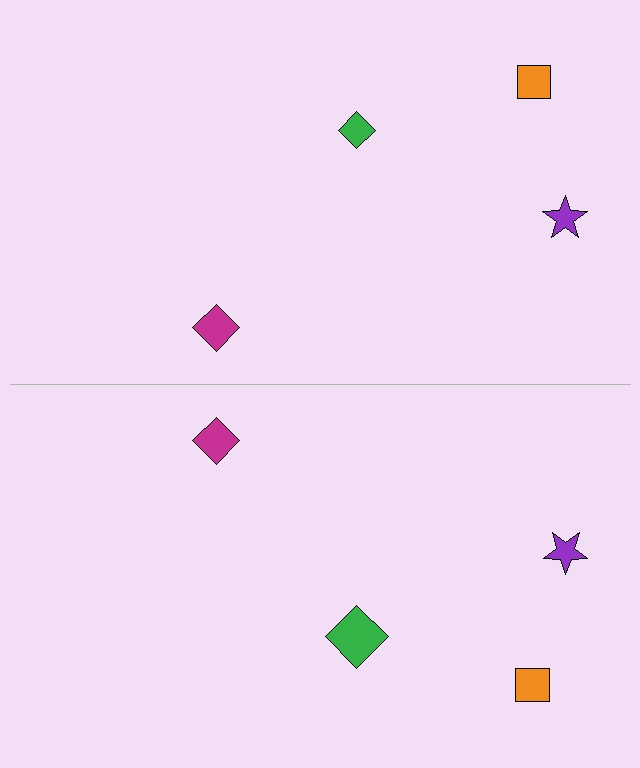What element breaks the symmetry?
The green diamond on the bottom side has a different size than its mirror counterpart.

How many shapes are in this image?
There are 8 shapes in this image.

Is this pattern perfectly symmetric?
No, the pattern is not perfectly symmetric. The green diamond on the bottom side has a different size than its mirror counterpart.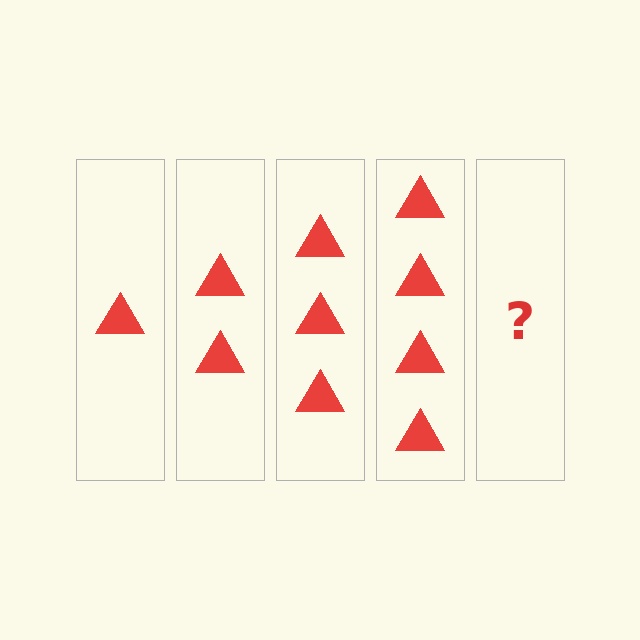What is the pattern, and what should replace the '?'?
The pattern is that each step adds one more triangle. The '?' should be 5 triangles.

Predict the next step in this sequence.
The next step is 5 triangles.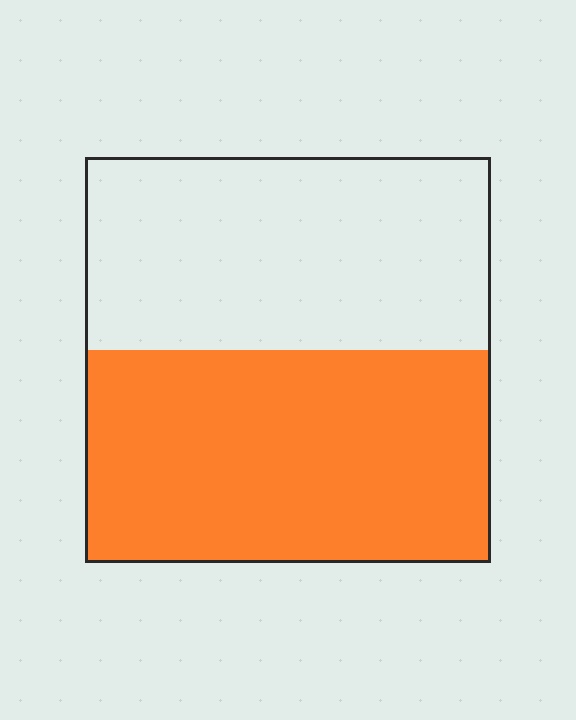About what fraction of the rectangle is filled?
About one half (1/2).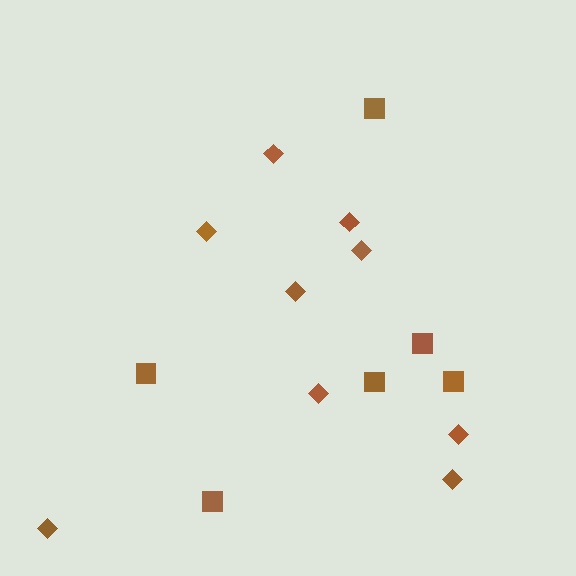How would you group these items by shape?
There are 2 groups: one group of squares (6) and one group of diamonds (9).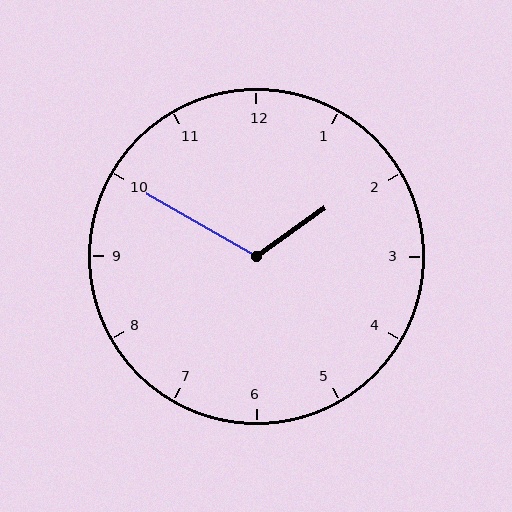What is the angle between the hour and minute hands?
Approximately 115 degrees.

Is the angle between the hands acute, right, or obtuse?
It is obtuse.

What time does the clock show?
1:50.